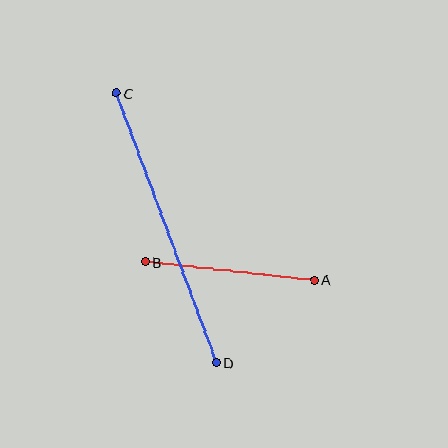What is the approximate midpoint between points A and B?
The midpoint is at approximately (230, 271) pixels.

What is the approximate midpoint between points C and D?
The midpoint is at approximately (166, 228) pixels.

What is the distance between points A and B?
The distance is approximately 170 pixels.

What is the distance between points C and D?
The distance is approximately 287 pixels.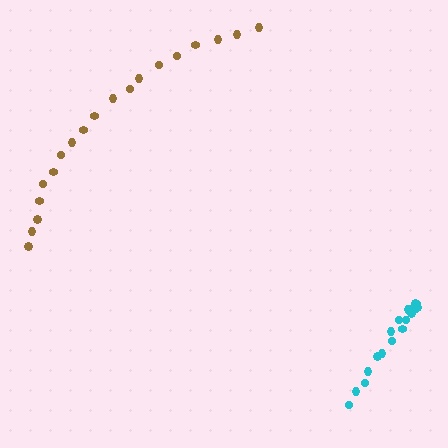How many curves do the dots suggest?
There are 2 distinct paths.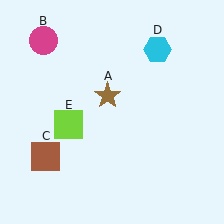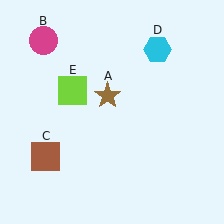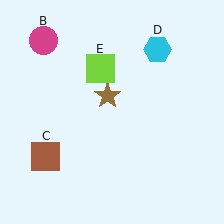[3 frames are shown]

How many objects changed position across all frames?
1 object changed position: lime square (object E).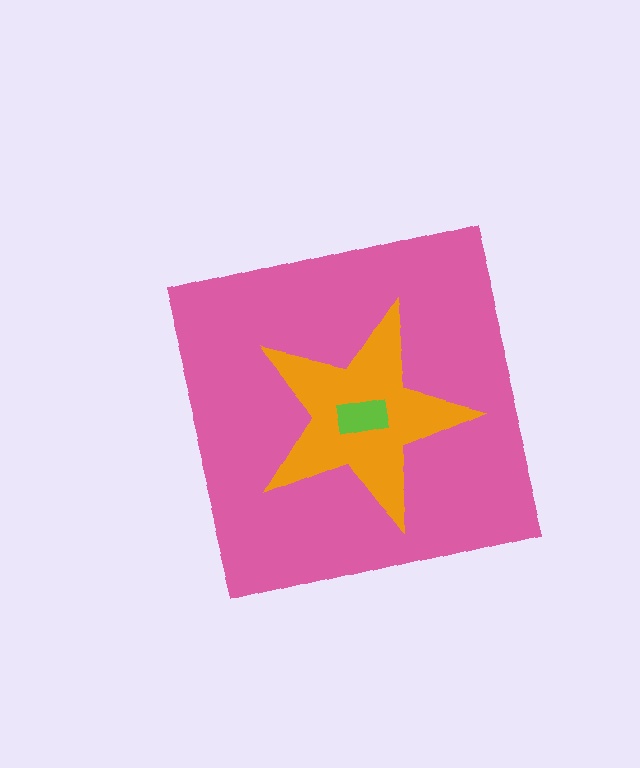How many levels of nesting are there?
3.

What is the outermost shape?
The pink square.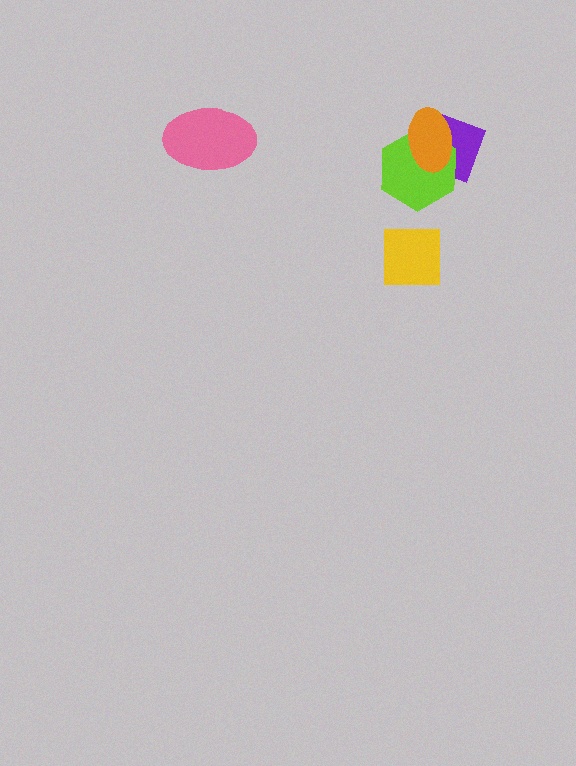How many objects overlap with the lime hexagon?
2 objects overlap with the lime hexagon.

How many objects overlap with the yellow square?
0 objects overlap with the yellow square.